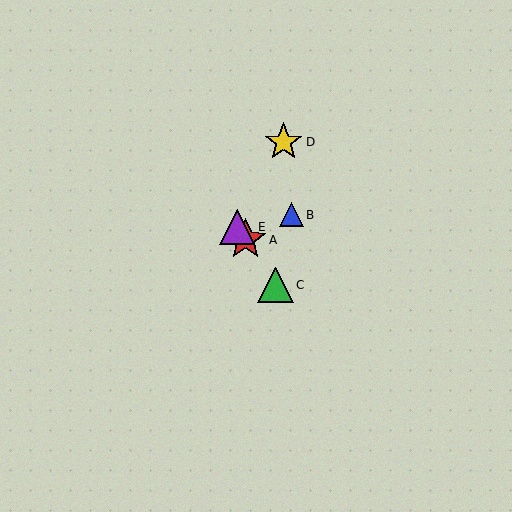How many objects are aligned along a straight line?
3 objects (A, C, E) are aligned along a straight line.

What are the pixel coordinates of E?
Object E is at (237, 227).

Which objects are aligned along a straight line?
Objects A, C, E are aligned along a straight line.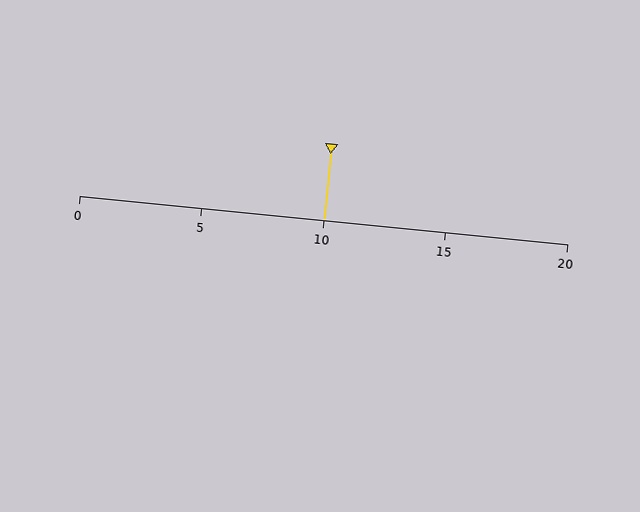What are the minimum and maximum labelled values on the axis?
The axis runs from 0 to 20.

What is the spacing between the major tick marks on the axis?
The major ticks are spaced 5 apart.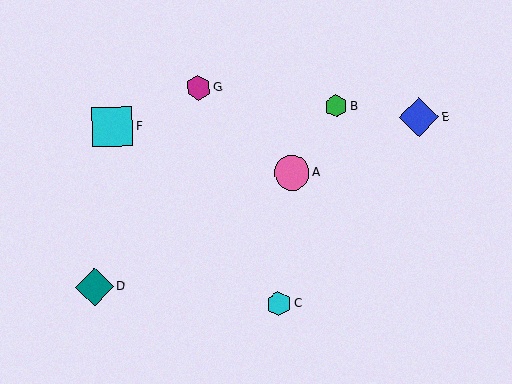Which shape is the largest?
The cyan square (labeled F) is the largest.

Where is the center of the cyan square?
The center of the cyan square is at (113, 127).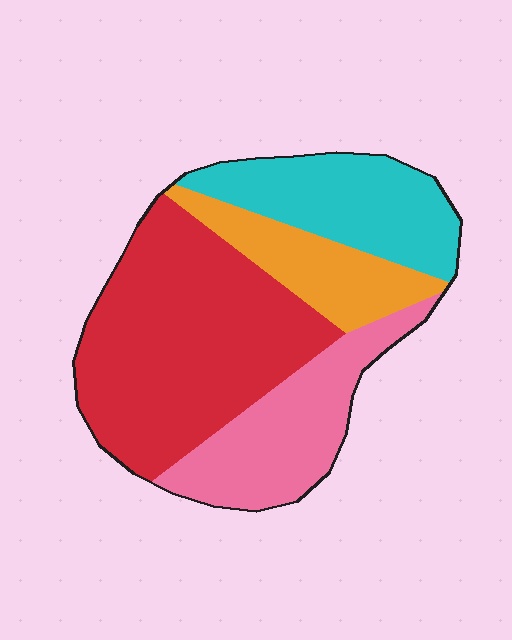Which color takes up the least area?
Orange, at roughly 15%.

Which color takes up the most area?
Red, at roughly 45%.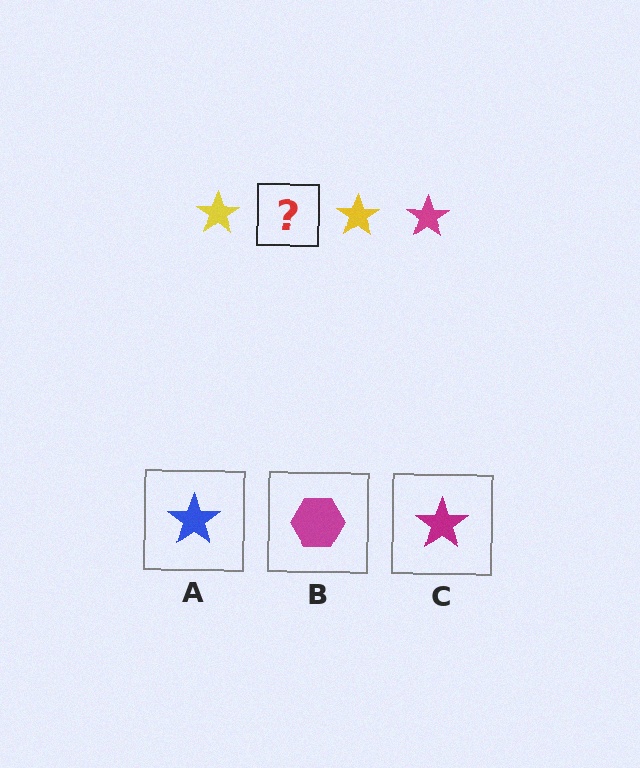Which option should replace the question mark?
Option C.